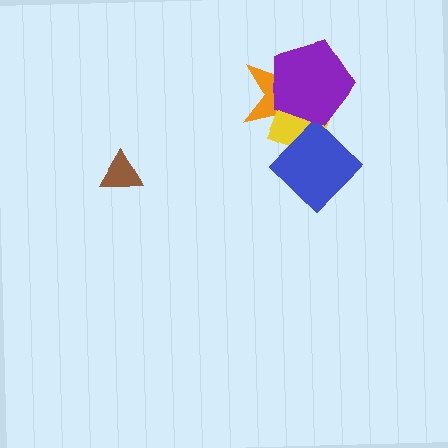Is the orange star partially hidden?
Yes, it is partially covered by another shape.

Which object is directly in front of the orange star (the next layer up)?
The yellow diamond is directly in front of the orange star.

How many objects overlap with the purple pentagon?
2 objects overlap with the purple pentagon.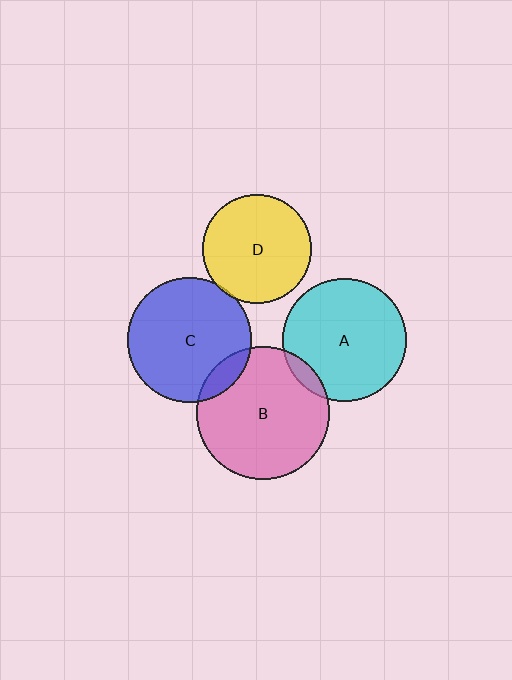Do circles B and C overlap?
Yes.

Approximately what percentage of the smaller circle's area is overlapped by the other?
Approximately 10%.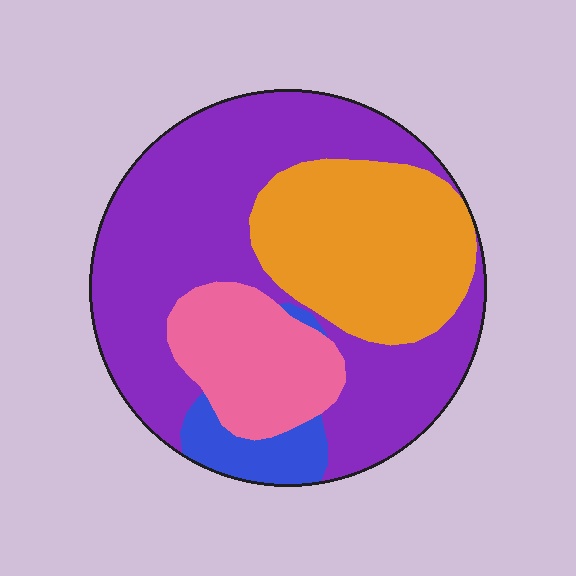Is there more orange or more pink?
Orange.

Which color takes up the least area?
Blue, at roughly 5%.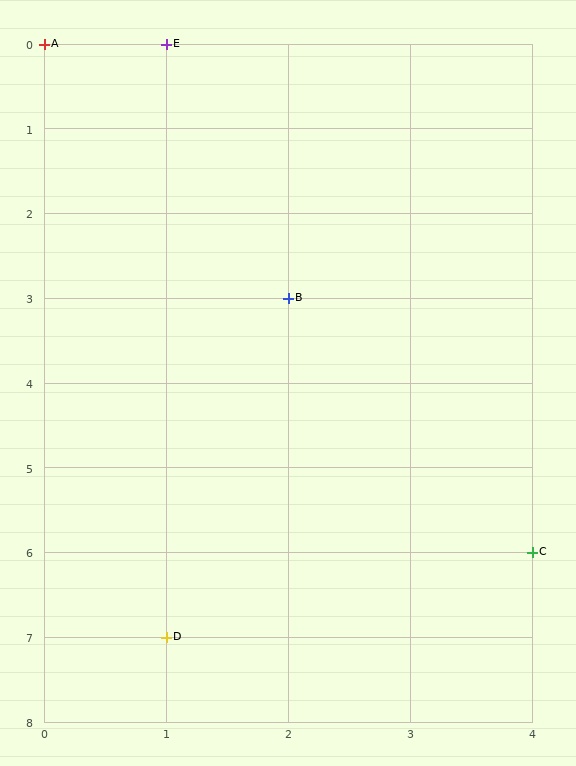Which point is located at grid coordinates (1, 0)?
Point E is at (1, 0).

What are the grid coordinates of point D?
Point D is at grid coordinates (1, 7).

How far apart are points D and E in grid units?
Points D and E are 7 rows apart.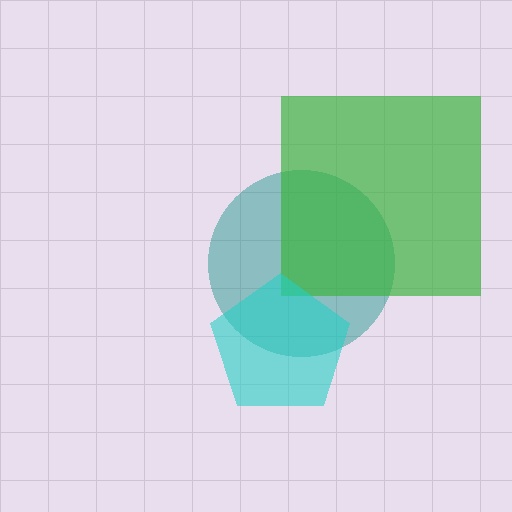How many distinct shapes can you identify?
There are 3 distinct shapes: a teal circle, a green square, a cyan pentagon.